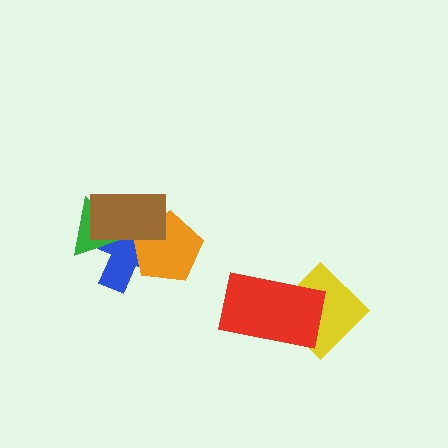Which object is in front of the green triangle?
The brown rectangle is in front of the green triangle.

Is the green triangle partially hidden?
Yes, it is partially covered by another shape.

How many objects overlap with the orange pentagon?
2 objects overlap with the orange pentagon.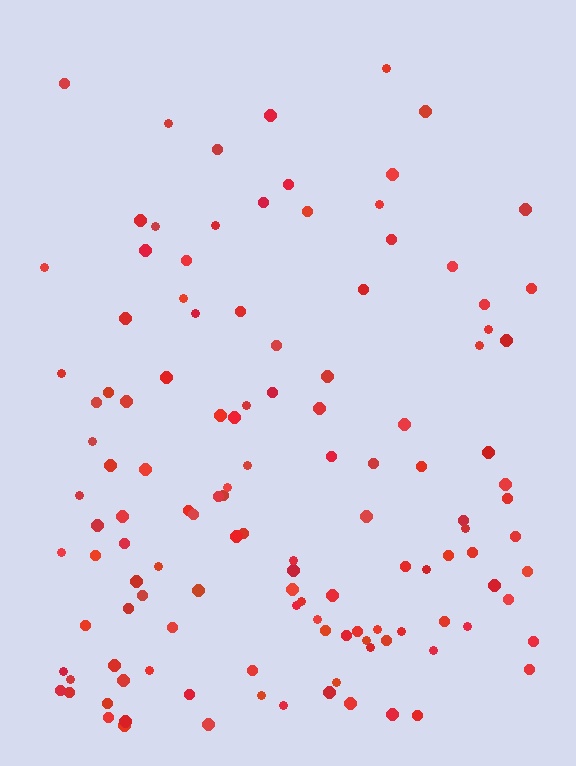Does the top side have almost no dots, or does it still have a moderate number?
Still a moderate number, just noticeably fewer than the bottom.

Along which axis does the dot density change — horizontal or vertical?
Vertical.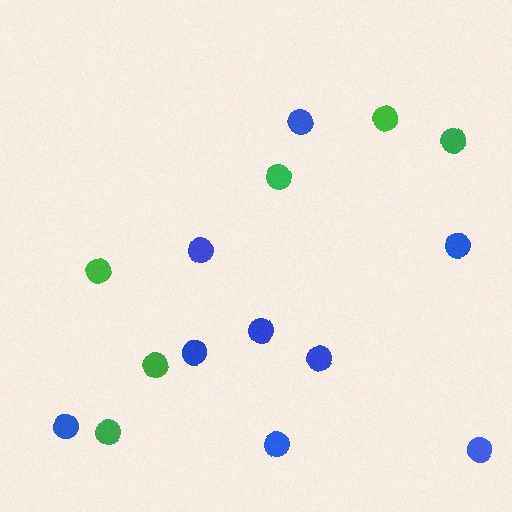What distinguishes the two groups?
There are 2 groups: one group of green circles (6) and one group of blue circles (9).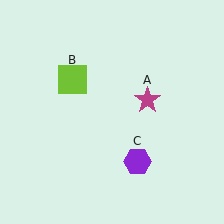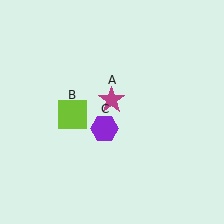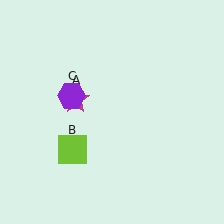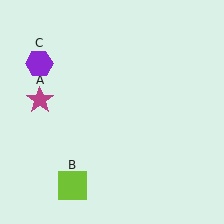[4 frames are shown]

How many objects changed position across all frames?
3 objects changed position: magenta star (object A), lime square (object B), purple hexagon (object C).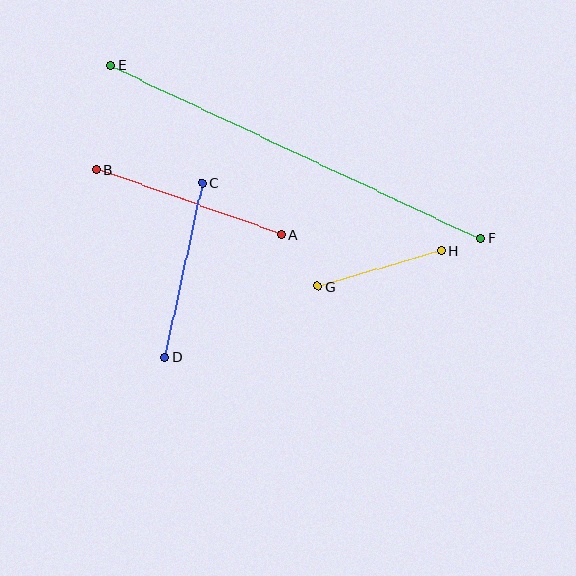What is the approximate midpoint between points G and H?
The midpoint is at approximately (379, 268) pixels.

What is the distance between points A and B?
The distance is approximately 196 pixels.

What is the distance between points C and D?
The distance is approximately 178 pixels.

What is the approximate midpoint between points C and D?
The midpoint is at approximately (183, 270) pixels.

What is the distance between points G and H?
The distance is approximately 128 pixels.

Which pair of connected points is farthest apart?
Points E and F are farthest apart.